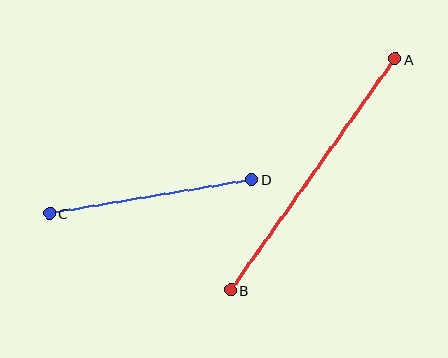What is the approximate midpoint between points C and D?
The midpoint is at approximately (151, 196) pixels.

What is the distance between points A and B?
The distance is approximately 284 pixels.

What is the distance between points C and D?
The distance is approximately 205 pixels.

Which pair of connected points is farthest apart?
Points A and B are farthest apart.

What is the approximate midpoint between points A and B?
The midpoint is at approximately (313, 175) pixels.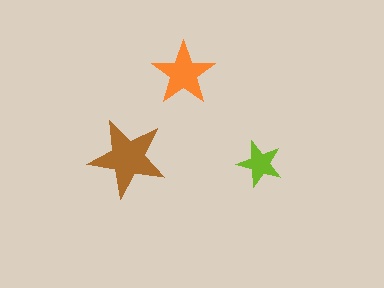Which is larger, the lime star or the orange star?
The orange one.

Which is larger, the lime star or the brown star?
The brown one.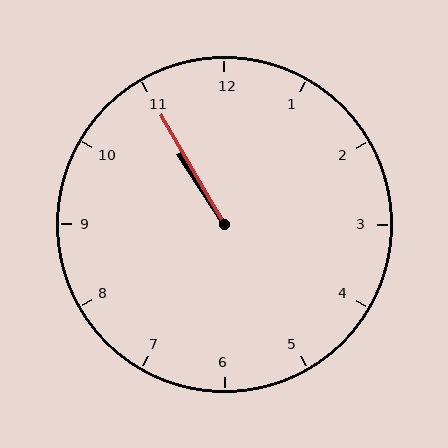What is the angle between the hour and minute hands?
Approximately 2 degrees.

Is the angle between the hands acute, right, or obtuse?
It is acute.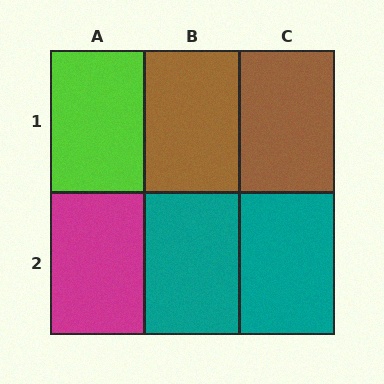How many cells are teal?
2 cells are teal.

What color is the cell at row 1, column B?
Brown.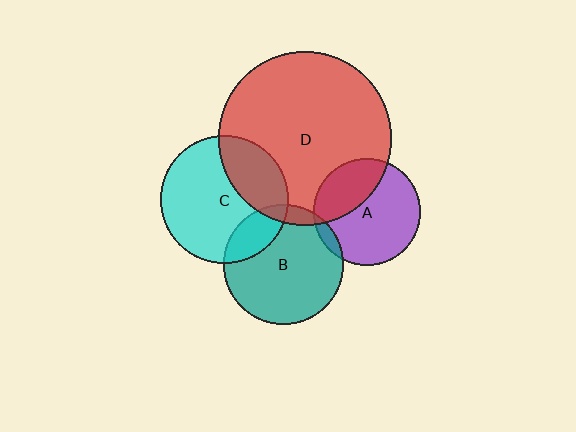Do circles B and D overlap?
Yes.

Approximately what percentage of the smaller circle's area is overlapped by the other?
Approximately 10%.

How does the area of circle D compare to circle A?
Approximately 2.6 times.